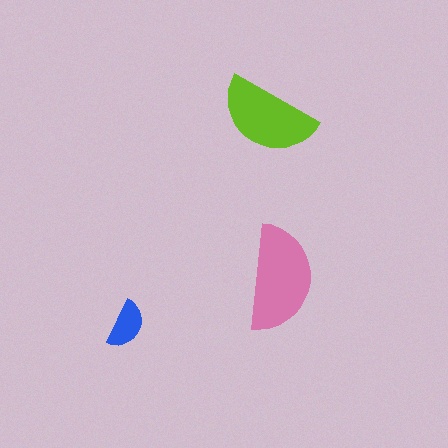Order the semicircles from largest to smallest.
the pink one, the lime one, the blue one.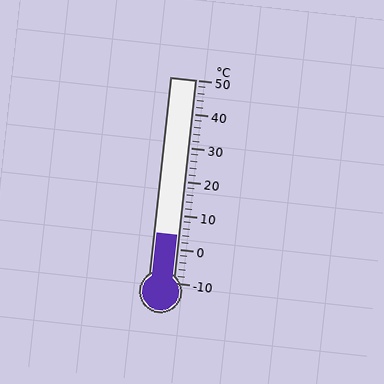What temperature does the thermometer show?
The thermometer shows approximately 4°C.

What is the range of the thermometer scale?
The thermometer scale ranges from -10°C to 50°C.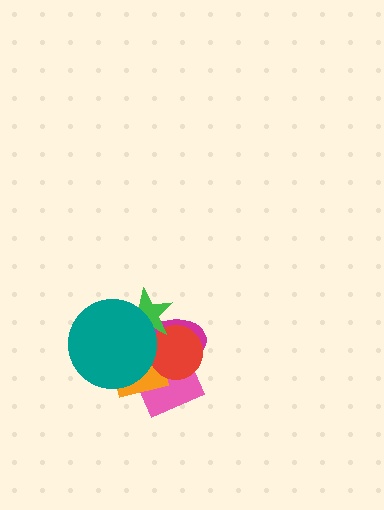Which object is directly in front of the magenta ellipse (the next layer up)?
The red circle is directly in front of the magenta ellipse.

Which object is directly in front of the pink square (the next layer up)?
The orange rectangle is directly in front of the pink square.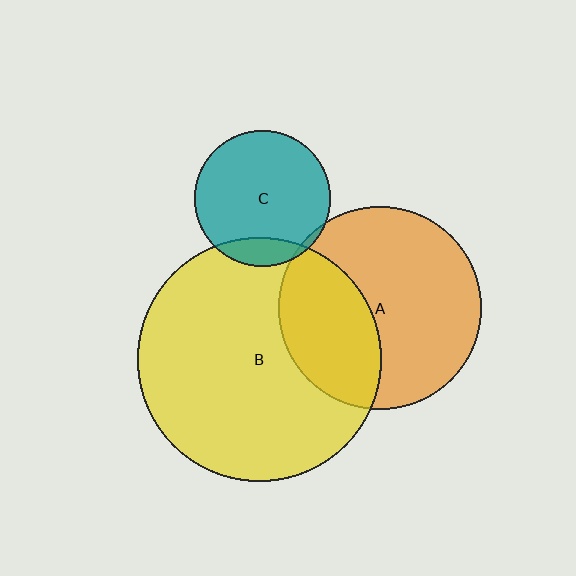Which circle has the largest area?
Circle B (yellow).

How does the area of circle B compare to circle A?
Approximately 1.4 times.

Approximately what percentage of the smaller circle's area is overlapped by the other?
Approximately 5%.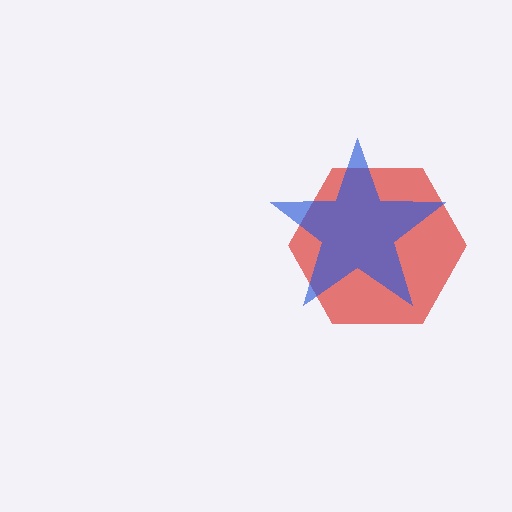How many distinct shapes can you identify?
There are 2 distinct shapes: a red hexagon, a blue star.